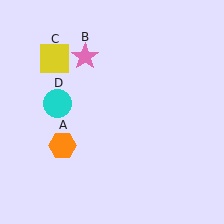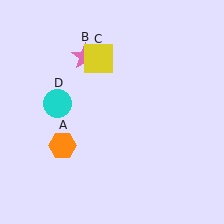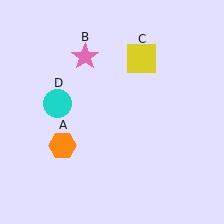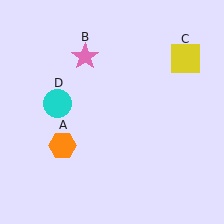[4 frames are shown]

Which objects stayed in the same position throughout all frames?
Orange hexagon (object A) and pink star (object B) and cyan circle (object D) remained stationary.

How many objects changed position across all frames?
1 object changed position: yellow square (object C).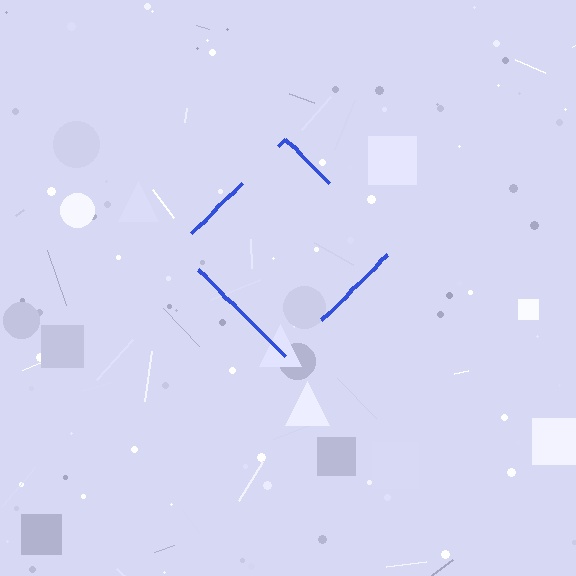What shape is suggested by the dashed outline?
The dashed outline suggests a diamond.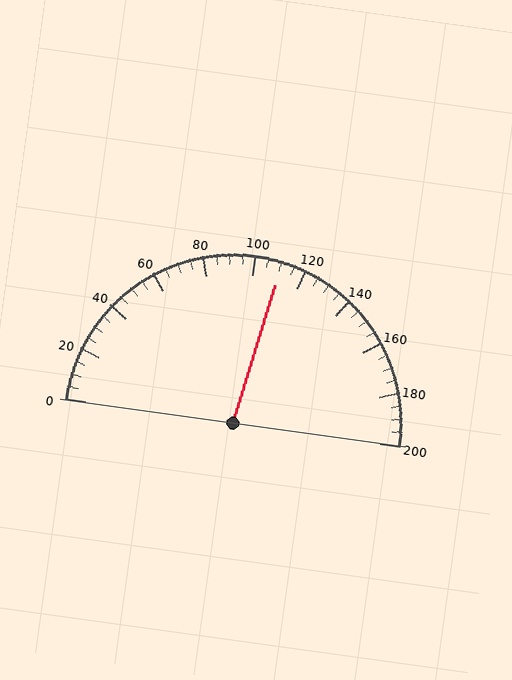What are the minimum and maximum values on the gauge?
The gauge ranges from 0 to 200.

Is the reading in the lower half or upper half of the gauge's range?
The reading is in the upper half of the range (0 to 200).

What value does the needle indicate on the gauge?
The needle indicates approximately 110.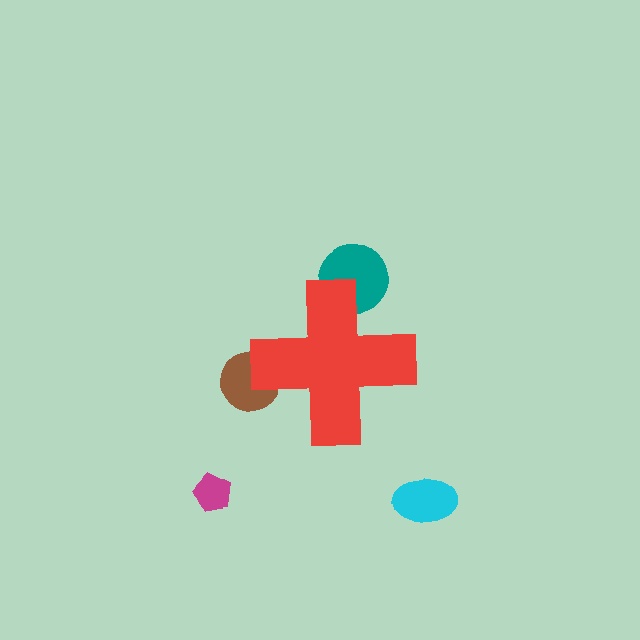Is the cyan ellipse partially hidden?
No, the cyan ellipse is fully visible.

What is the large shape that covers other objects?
A red cross.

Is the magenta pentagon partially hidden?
No, the magenta pentagon is fully visible.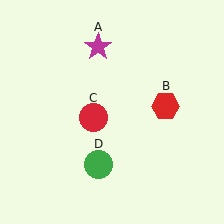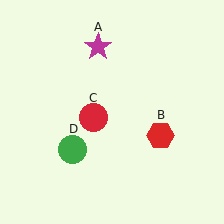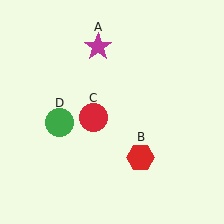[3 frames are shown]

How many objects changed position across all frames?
2 objects changed position: red hexagon (object B), green circle (object D).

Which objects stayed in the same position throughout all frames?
Magenta star (object A) and red circle (object C) remained stationary.